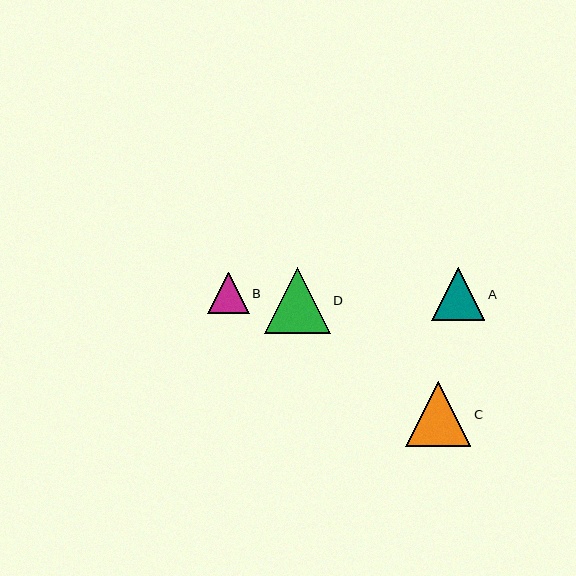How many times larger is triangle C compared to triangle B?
Triangle C is approximately 1.6 times the size of triangle B.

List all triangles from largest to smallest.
From largest to smallest: D, C, A, B.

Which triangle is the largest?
Triangle D is the largest with a size of approximately 66 pixels.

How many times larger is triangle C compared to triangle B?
Triangle C is approximately 1.6 times the size of triangle B.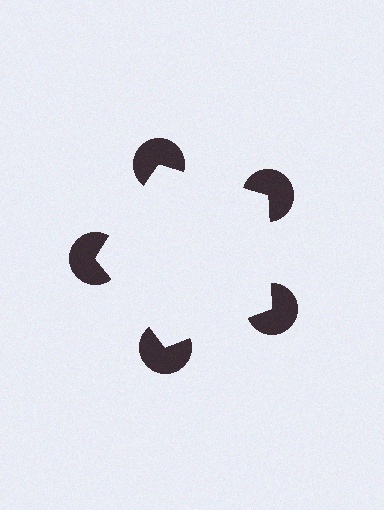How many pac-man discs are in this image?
There are 5 — one at each vertex of the illusory pentagon.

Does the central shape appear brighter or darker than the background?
It typically appears slightly brighter than the background, even though no actual brightness change is drawn.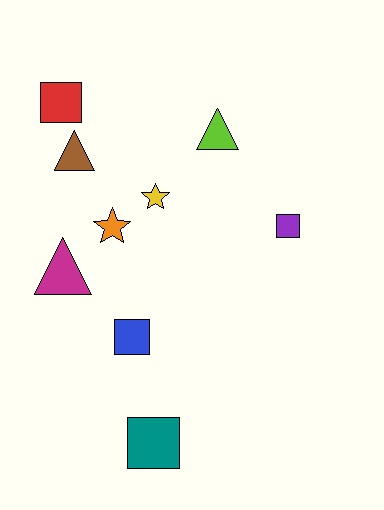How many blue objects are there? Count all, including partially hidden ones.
There is 1 blue object.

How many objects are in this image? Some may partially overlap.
There are 9 objects.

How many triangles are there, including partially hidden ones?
There are 3 triangles.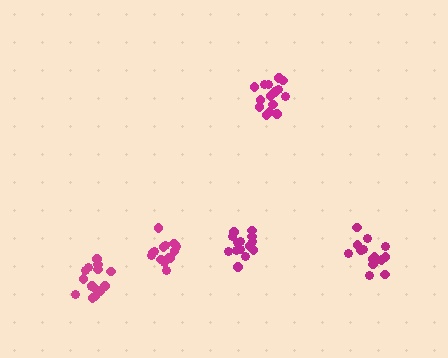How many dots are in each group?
Group 1: 14 dots, Group 2: 15 dots, Group 3: 16 dots, Group 4: 14 dots, Group 5: 15 dots (74 total).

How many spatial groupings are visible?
There are 5 spatial groupings.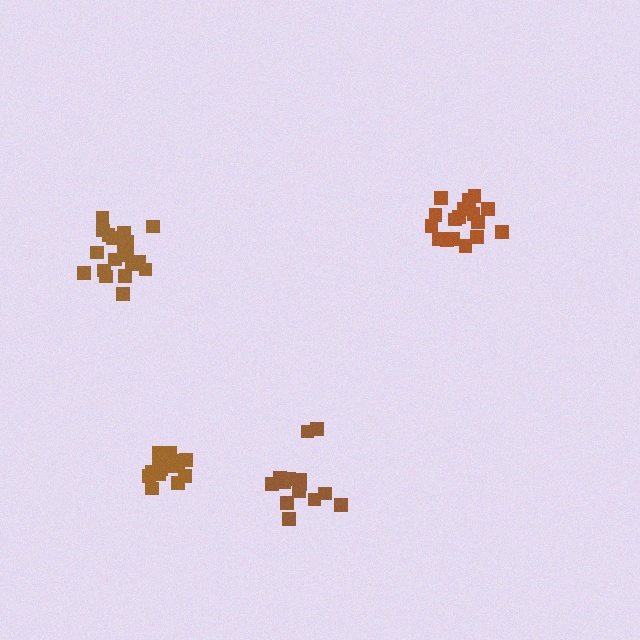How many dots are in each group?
Group 1: 14 dots, Group 2: 18 dots, Group 3: 17 dots, Group 4: 20 dots (69 total).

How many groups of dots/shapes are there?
There are 4 groups.